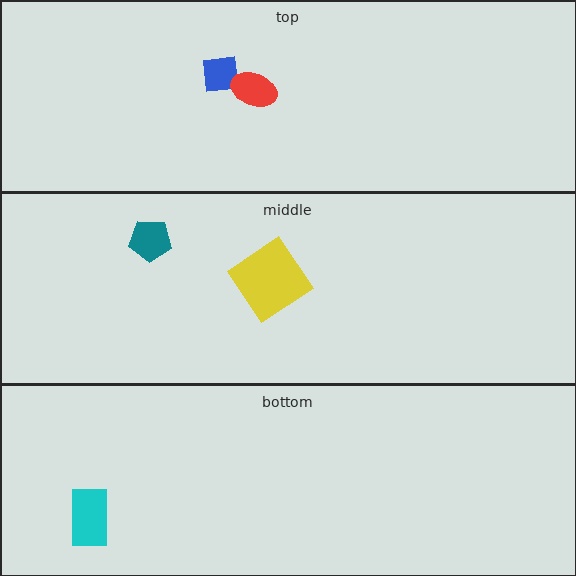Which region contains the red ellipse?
The top region.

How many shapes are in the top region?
2.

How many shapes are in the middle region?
2.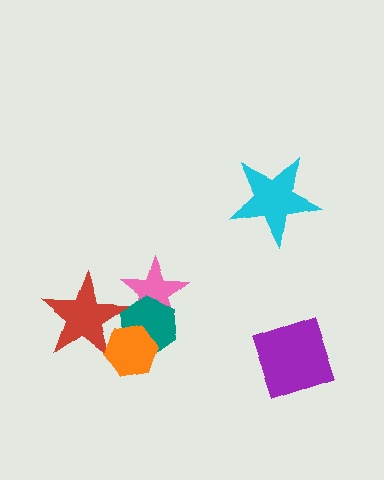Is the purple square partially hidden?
No, no other shape covers it.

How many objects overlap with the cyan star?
0 objects overlap with the cyan star.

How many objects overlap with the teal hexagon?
3 objects overlap with the teal hexagon.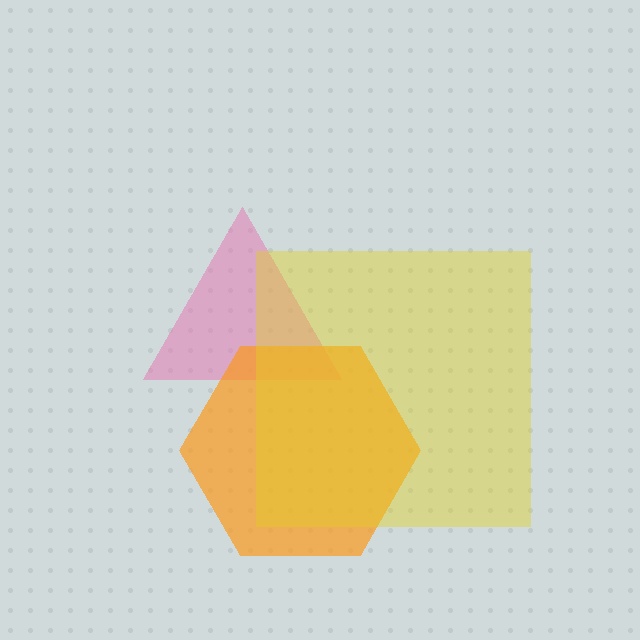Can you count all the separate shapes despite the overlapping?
Yes, there are 3 separate shapes.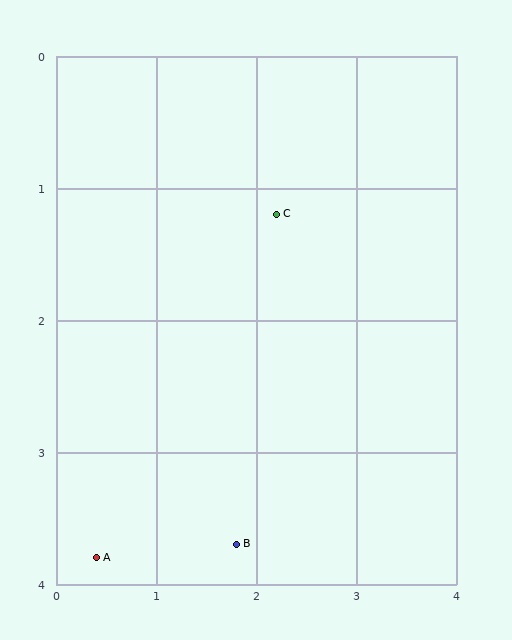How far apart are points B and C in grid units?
Points B and C are about 2.5 grid units apart.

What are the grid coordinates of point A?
Point A is at approximately (0.4, 3.8).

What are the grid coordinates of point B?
Point B is at approximately (1.8, 3.7).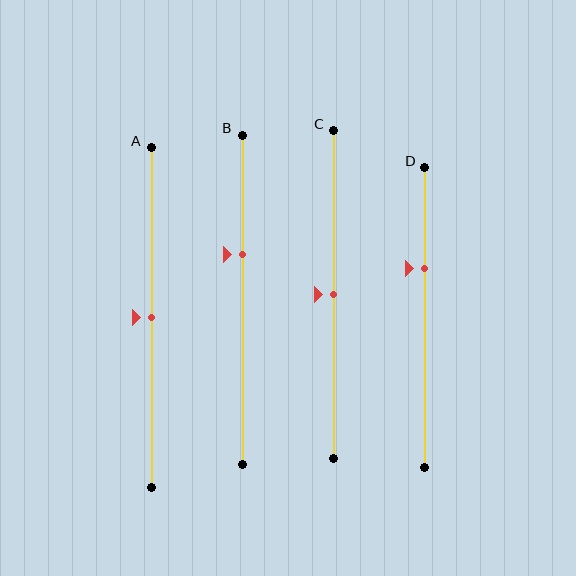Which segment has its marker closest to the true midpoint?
Segment A has its marker closest to the true midpoint.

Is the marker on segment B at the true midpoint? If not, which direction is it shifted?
No, the marker on segment B is shifted upward by about 14% of the segment length.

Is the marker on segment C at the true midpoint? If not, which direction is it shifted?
Yes, the marker on segment C is at the true midpoint.